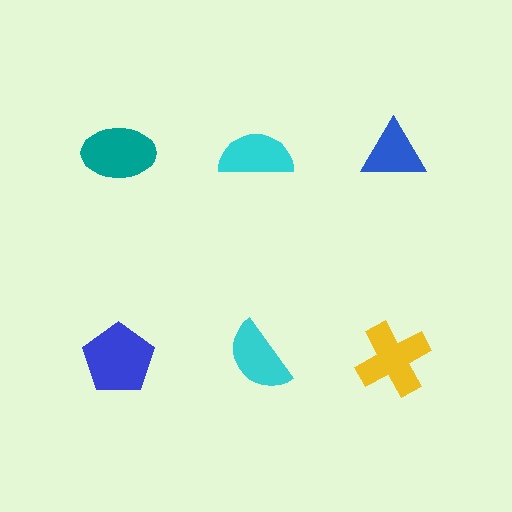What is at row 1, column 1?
A teal ellipse.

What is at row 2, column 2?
A cyan semicircle.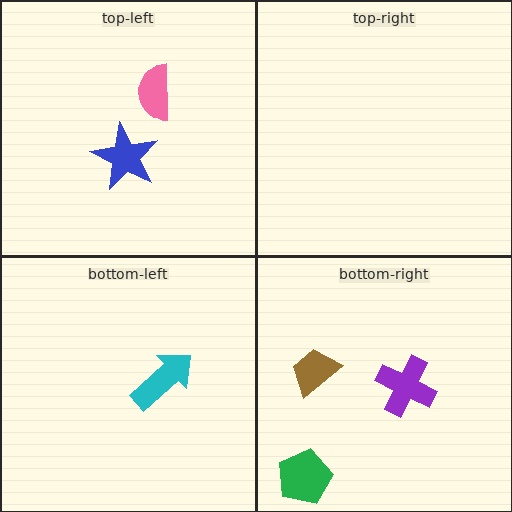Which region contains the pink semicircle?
The top-left region.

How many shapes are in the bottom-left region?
1.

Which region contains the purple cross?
The bottom-right region.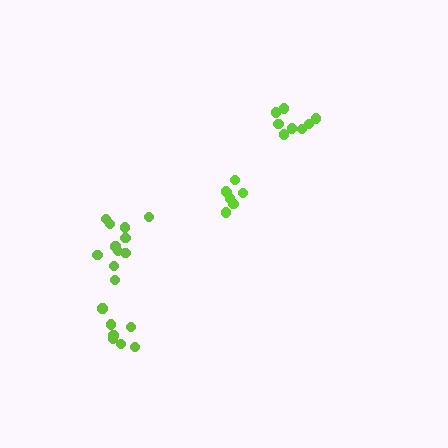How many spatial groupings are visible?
There are 4 spatial groupings.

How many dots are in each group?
Group 1: 11 dots, Group 2: 8 dots, Group 3: 7 dots, Group 4: 7 dots (33 total).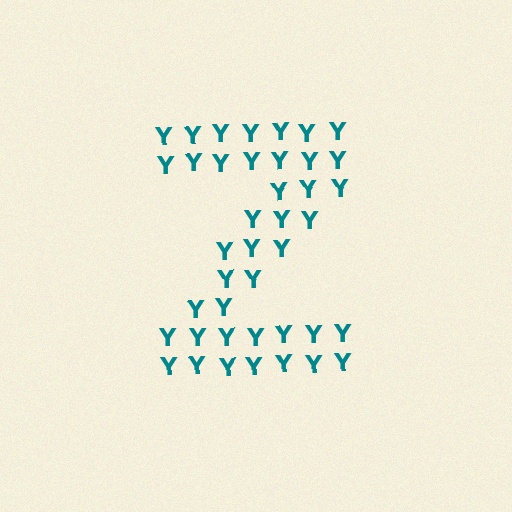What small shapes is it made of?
It is made of small letter Y's.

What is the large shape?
The large shape is the letter Z.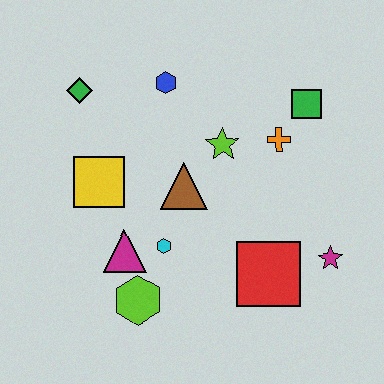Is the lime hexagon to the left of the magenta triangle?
No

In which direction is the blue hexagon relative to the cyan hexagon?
The blue hexagon is above the cyan hexagon.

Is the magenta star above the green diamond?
No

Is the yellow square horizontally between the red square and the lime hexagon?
No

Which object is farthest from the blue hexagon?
The magenta star is farthest from the blue hexagon.